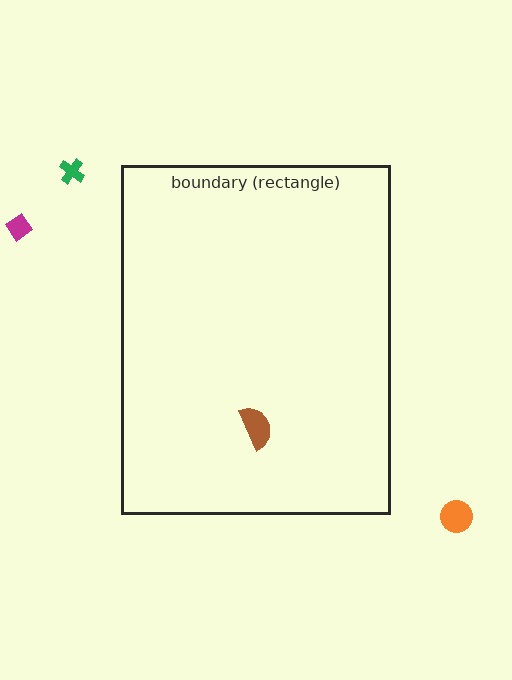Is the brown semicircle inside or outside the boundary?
Inside.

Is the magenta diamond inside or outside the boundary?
Outside.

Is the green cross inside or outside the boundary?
Outside.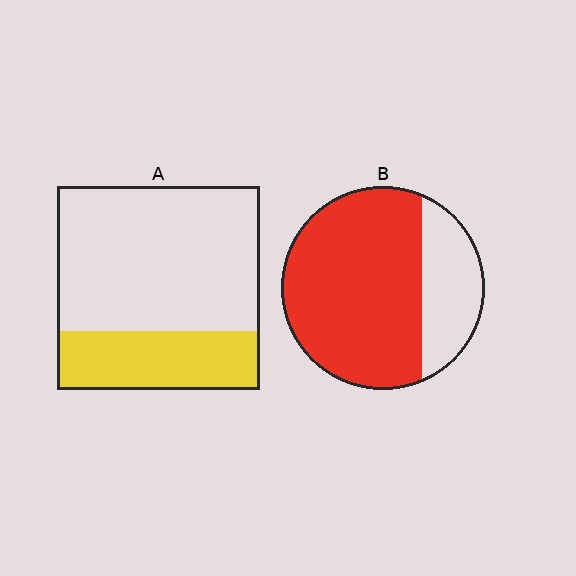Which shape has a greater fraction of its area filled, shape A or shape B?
Shape B.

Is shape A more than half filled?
No.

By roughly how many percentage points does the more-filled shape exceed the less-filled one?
By roughly 45 percentage points (B over A).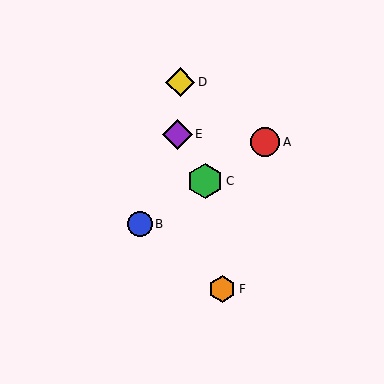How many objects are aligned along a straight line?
3 objects (A, B, C) are aligned along a straight line.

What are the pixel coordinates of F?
Object F is at (222, 289).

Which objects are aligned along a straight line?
Objects A, B, C are aligned along a straight line.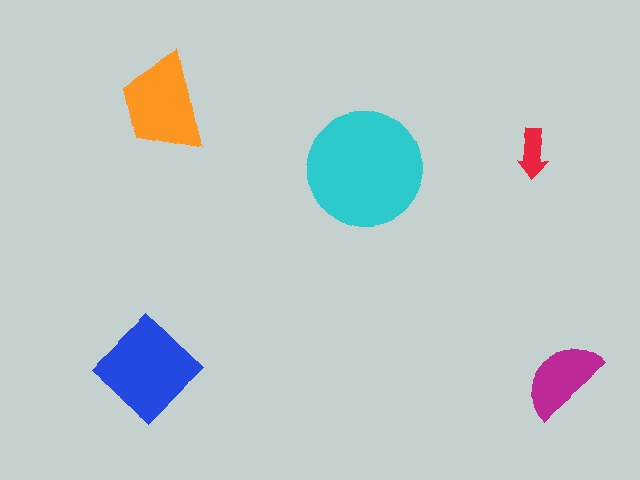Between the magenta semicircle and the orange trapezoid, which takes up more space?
The orange trapezoid.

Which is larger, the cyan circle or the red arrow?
The cyan circle.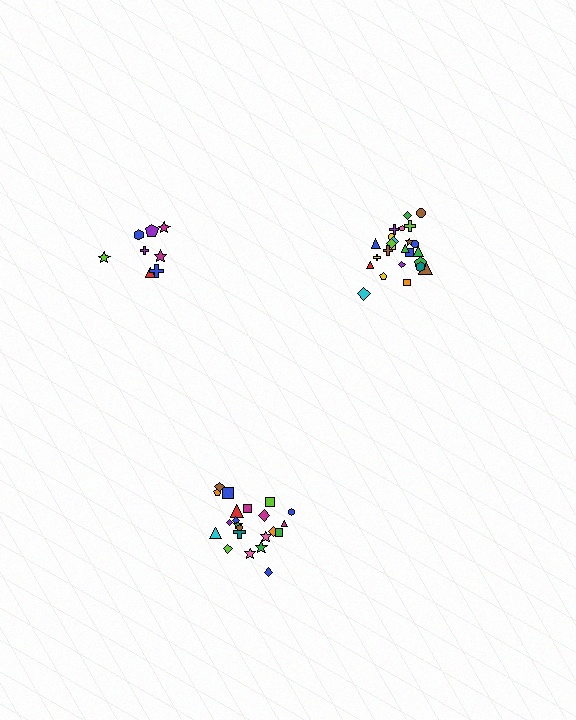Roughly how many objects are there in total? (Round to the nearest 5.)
Roughly 55 objects in total.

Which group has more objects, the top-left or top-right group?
The top-right group.